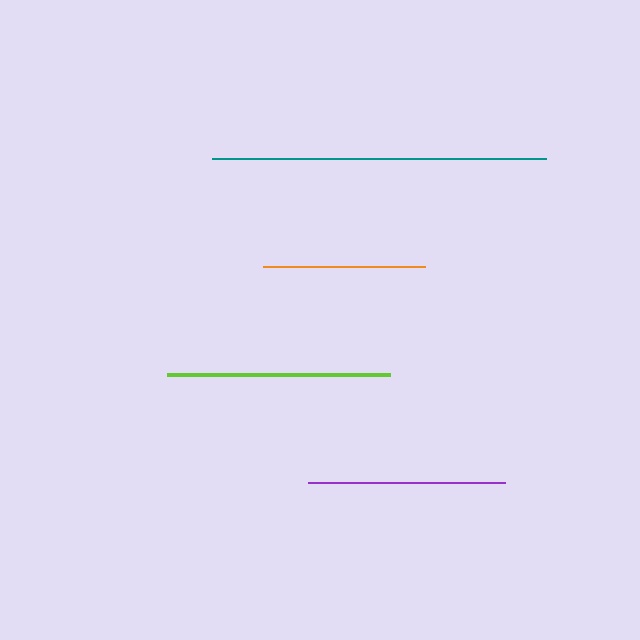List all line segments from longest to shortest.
From longest to shortest: teal, lime, purple, orange.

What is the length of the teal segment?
The teal segment is approximately 334 pixels long.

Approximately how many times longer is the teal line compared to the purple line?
The teal line is approximately 1.7 times the length of the purple line.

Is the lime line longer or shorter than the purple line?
The lime line is longer than the purple line.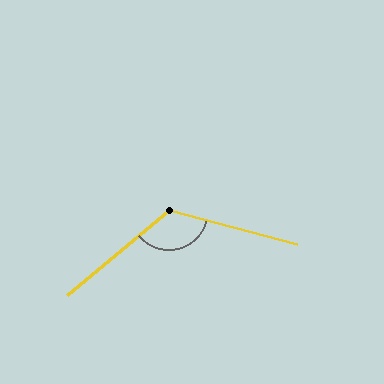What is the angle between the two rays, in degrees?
Approximately 125 degrees.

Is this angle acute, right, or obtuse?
It is obtuse.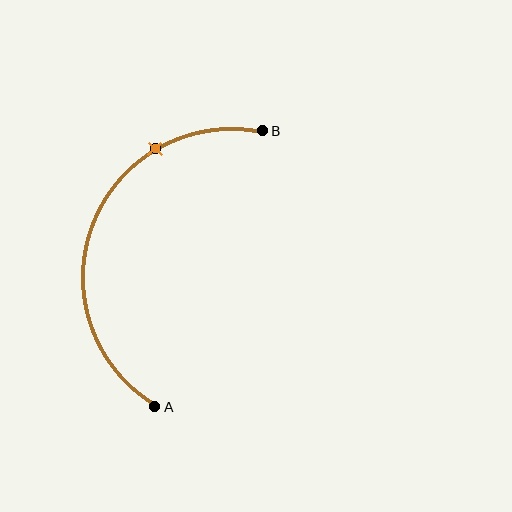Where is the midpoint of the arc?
The arc midpoint is the point on the curve farthest from the straight line joining A and B. It sits to the left of that line.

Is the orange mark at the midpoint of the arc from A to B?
No. The orange mark lies on the arc but is closer to endpoint B. The arc midpoint would be at the point on the curve equidistant along the arc from both A and B.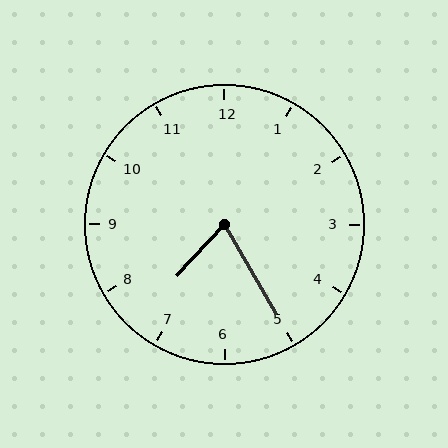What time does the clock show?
7:25.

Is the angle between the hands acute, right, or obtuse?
It is acute.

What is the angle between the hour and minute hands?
Approximately 72 degrees.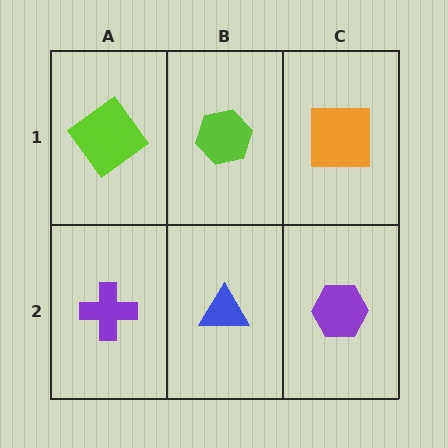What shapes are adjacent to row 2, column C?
An orange square (row 1, column C), a blue triangle (row 2, column B).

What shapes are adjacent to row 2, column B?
A lime hexagon (row 1, column B), a purple cross (row 2, column A), a purple hexagon (row 2, column C).